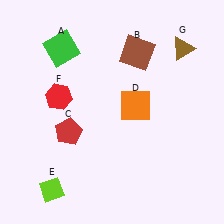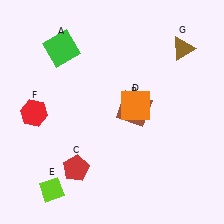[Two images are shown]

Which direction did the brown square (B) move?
The brown square (B) moved down.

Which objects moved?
The objects that moved are: the brown square (B), the red pentagon (C), the red hexagon (F).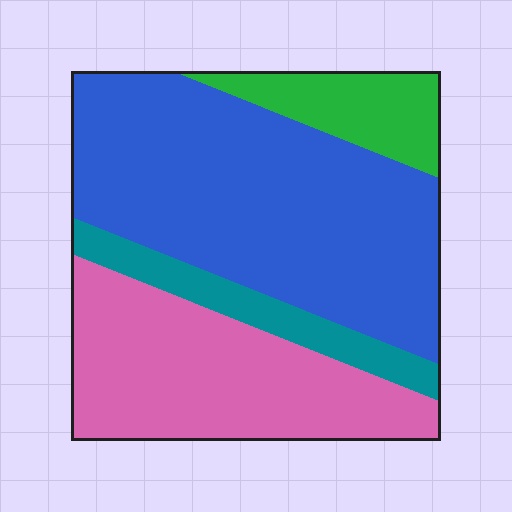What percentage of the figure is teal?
Teal takes up less than a quarter of the figure.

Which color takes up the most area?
Blue, at roughly 50%.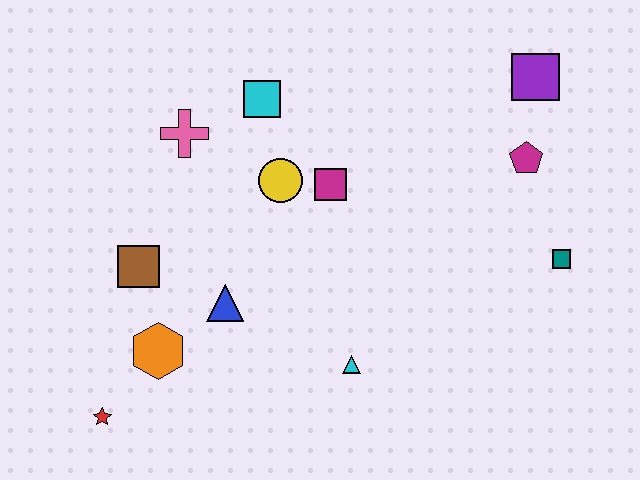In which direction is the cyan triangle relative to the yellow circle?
The cyan triangle is below the yellow circle.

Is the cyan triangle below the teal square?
Yes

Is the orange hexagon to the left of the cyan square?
Yes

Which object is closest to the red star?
The orange hexagon is closest to the red star.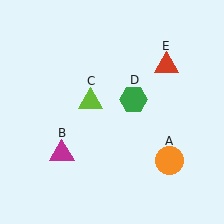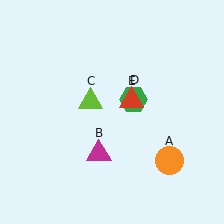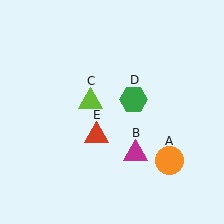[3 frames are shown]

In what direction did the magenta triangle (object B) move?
The magenta triangle (object B) moved right.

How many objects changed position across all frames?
2 objects changed position: magenta triangle (object B), red triangle (object E).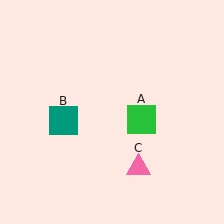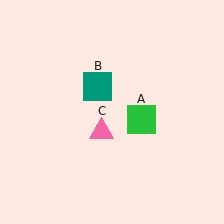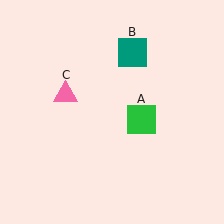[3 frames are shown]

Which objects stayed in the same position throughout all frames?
Green square (object A) remained stationary.